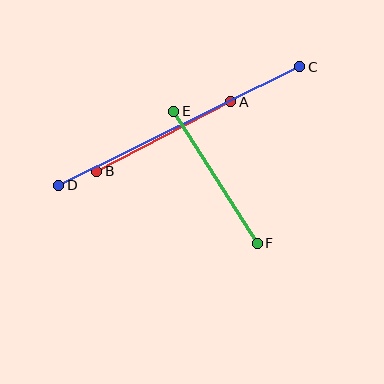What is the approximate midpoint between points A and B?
The midpoint is at approximately (164, 137) pixels.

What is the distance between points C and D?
The distance is approximately 269 pixels.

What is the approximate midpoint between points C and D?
The midpoint is at approximately (179, 126) pixels.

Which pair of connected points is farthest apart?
Points C and D are farthest apart.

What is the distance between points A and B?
The distance is approximately 151 pixels.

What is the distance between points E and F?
The distance is approximately 156 pixels.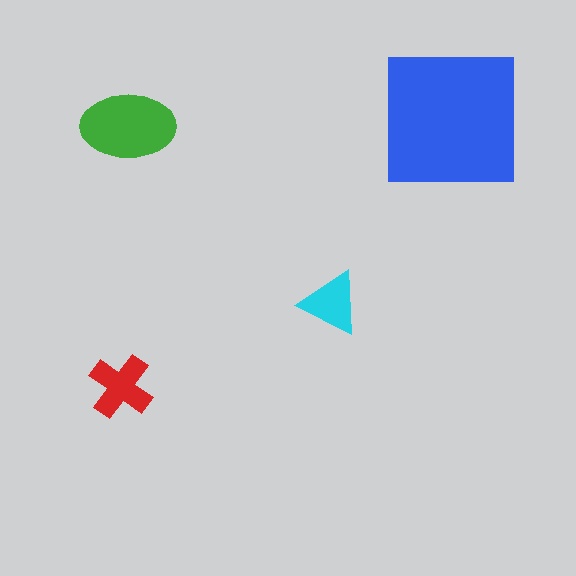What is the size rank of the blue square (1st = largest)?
1st.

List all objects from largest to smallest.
The blue square, the green ellipse, the red cross, the cyan triangle.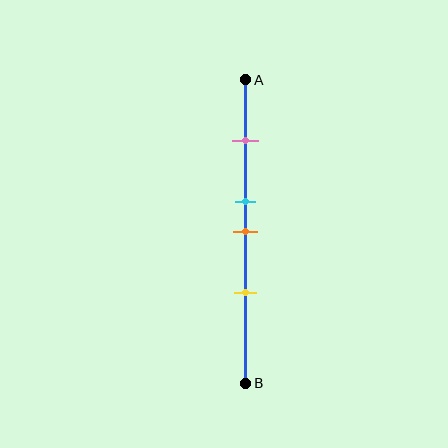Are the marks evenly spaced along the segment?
No, the marks are not evenly spaced.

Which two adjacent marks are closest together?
The cyan and orange marks are the closest adjacent pair.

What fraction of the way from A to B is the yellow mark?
The yellow mark is approximately 70% (0.7) of the way from A to B.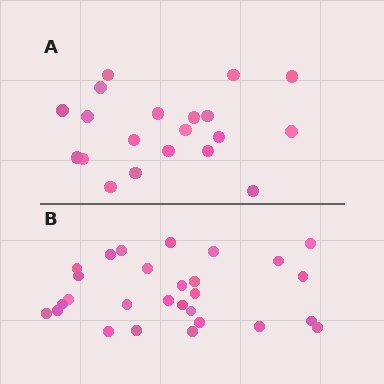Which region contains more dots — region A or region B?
Region B (the bottom region) has more dots.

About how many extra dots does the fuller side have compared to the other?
Region B has roughly 8 or so more dots than region A.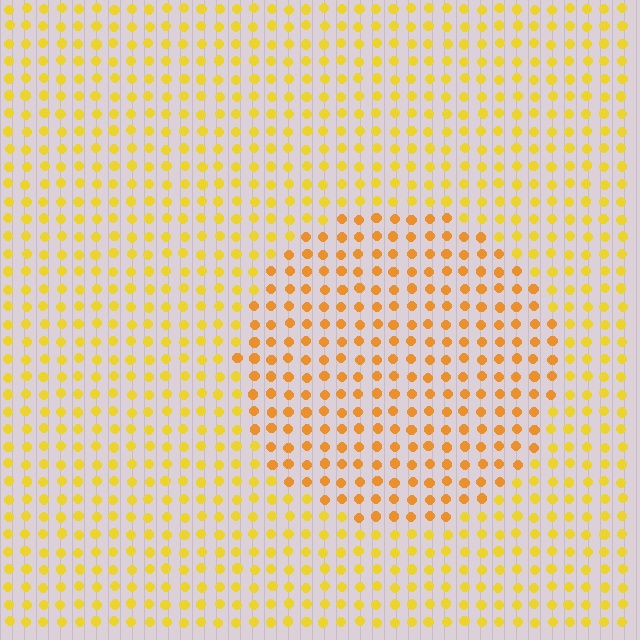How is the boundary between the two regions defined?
The boundary is defined purely by a slight shift in hue (about 21 degrees). Spacing, size, and orientation are identical on both sides.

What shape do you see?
I see a circle.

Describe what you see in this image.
The image is filled with small yellow elements in a uniform arrangement. A circle-shaped region is visible where the elements are tinted to a slightly different hue, forming a subtle color boundary.